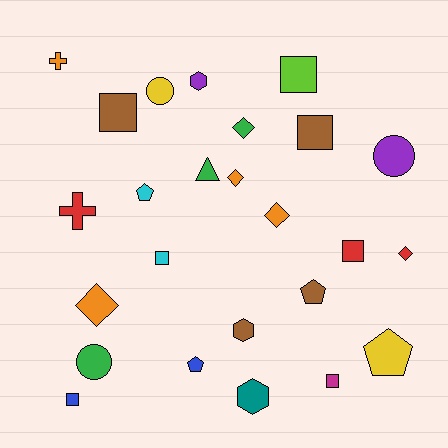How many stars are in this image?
There are no stars.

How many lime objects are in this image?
There is 1 lime object.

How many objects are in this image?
There are 25 objects.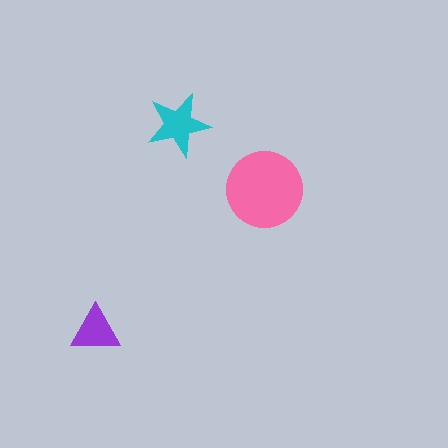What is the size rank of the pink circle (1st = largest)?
1st.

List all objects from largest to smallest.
The pink circle, the cyan star, the purple triangle.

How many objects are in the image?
There are 3 objects in the image.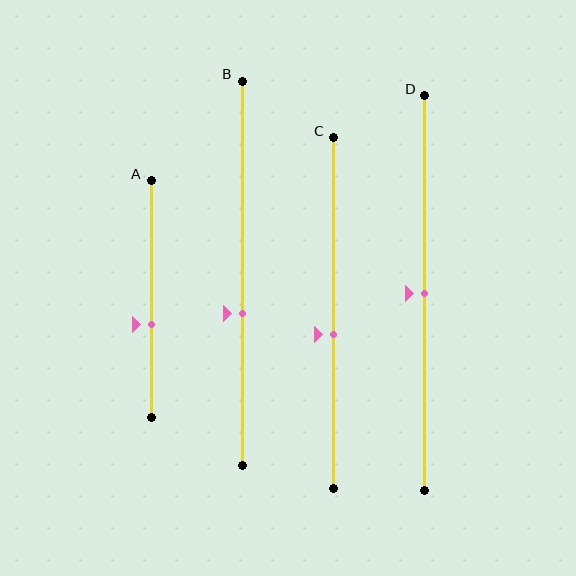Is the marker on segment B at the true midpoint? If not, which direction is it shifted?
No, the marker on segment B is shifted downward by about 11% of the segment length.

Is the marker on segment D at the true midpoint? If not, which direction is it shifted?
Yes, the marker on segment D is at the true midpoint.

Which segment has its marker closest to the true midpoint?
Segment D has its marker closest to the true midpoint.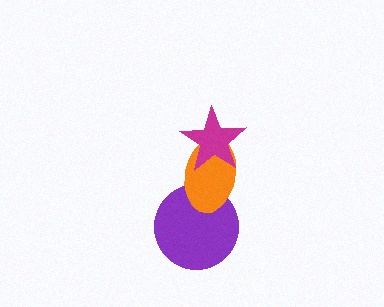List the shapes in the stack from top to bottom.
From top to bottom: the magenta star, the orange ellipse, the purple circle.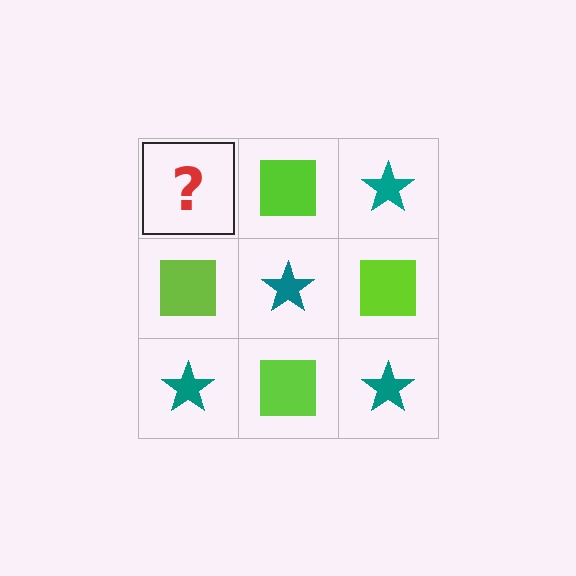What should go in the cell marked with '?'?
The missing cell should contain a teal star.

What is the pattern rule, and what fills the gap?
The rule is that it alternates teal star and lime square in a checkerboard pattern. The gap should be filled with a teal star.